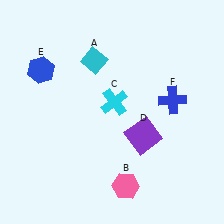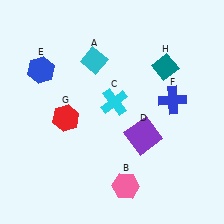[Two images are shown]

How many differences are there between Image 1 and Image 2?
There are 2 differences between the two images.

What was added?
A red hexagon (G), a teal diamond (H) were added in Image 2.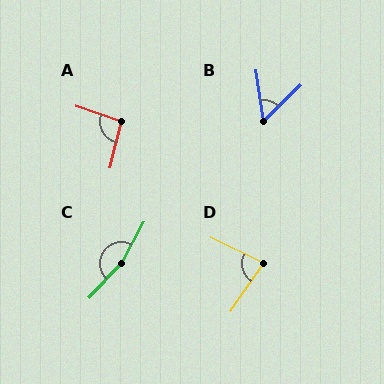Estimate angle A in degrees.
Approximately 95 degrees.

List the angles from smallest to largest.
B (53°), D (81°), A (95°), C (165°).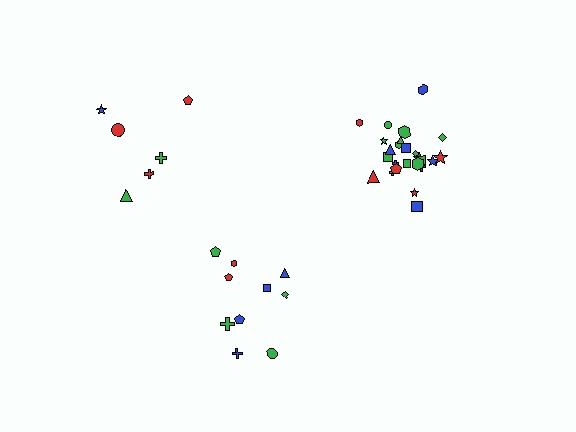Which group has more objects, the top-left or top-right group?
The top-right group.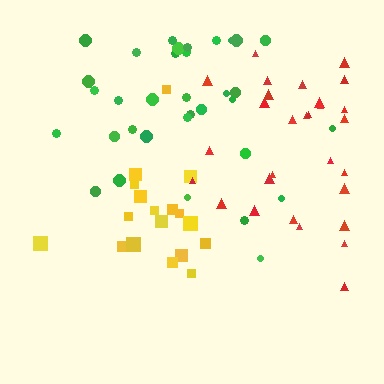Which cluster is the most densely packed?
Yellow.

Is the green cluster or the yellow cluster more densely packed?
Yellow.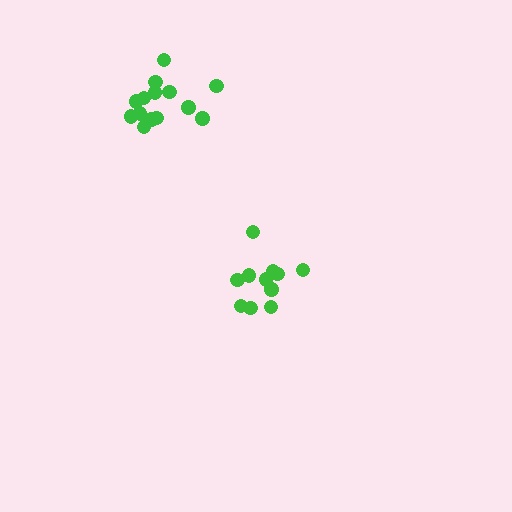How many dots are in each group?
Group 1: 11 dots, Group 2: 14 dots (25 total).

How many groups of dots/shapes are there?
There are 2 groups.